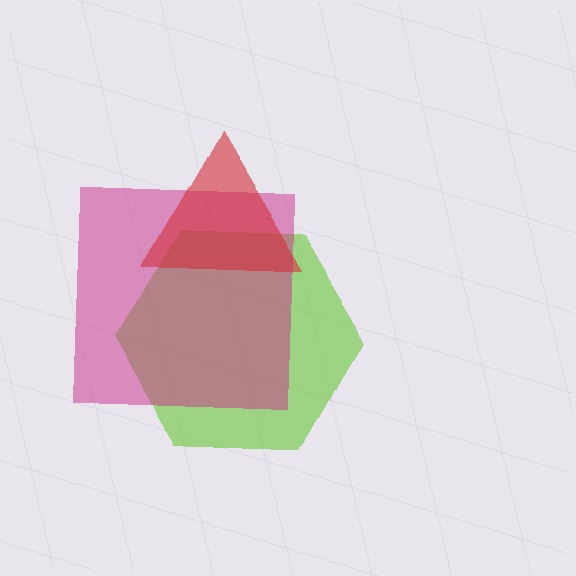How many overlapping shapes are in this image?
There are 3 overlapping shapes in the image.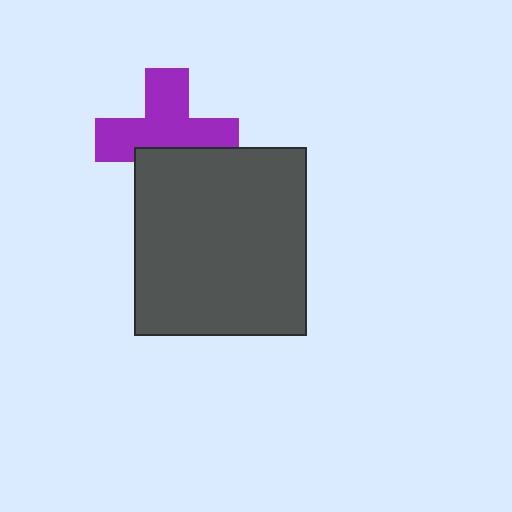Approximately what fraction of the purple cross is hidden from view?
Roughly 35% of the purple cross is hidden behind the dark gray rectangle.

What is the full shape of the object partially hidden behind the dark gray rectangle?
The partially hidden object is a purple cross.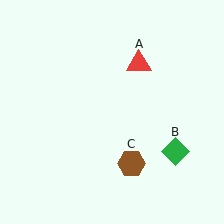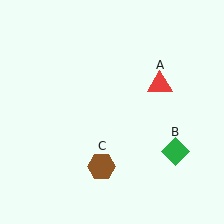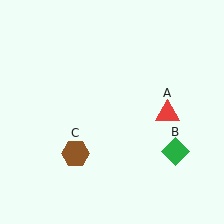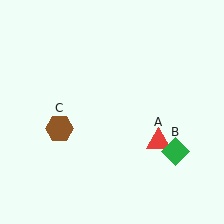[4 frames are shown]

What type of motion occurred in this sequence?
The red triangle (object A), brown hexagon (object C) rotated clockwise around the center of the scene.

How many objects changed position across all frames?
2 objects changed position: red triangle (object A), brown hexagon (object C).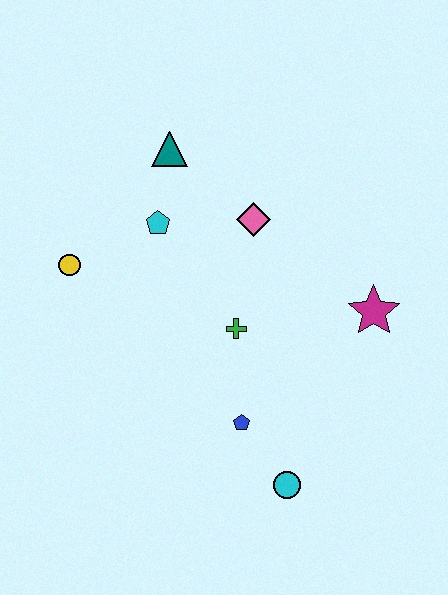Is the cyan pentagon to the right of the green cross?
No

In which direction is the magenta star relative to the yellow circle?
The magenta star is to the right of the yellow circle.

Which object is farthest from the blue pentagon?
The teal triangle is farthest from the blue pentagon.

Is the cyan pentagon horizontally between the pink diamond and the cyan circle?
No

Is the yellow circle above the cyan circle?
Yes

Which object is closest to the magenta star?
The green cross is closest to the magenta star.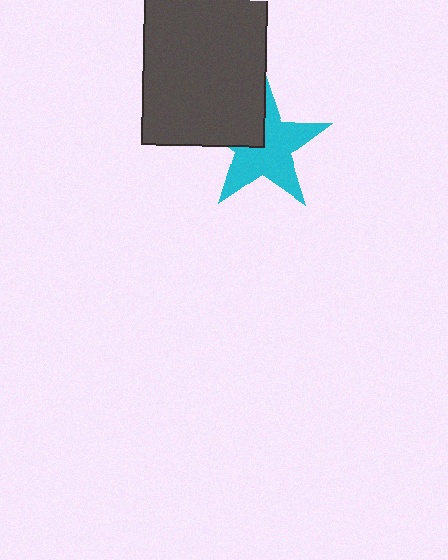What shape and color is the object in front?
The object in front is a dark gray rectangle.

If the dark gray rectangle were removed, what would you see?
You would see the complete cyan star.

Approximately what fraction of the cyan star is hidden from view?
Roughly 30% of the cyan star is hidden behind the dark gray rectangle.